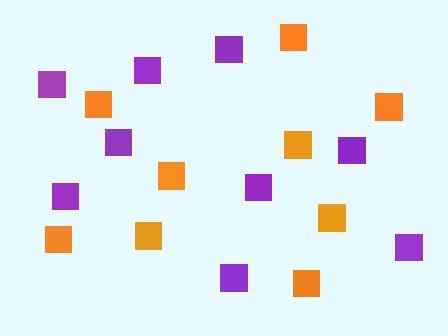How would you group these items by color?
There are 2 groups: one group of purple squares (9) and one group of orange squares (9).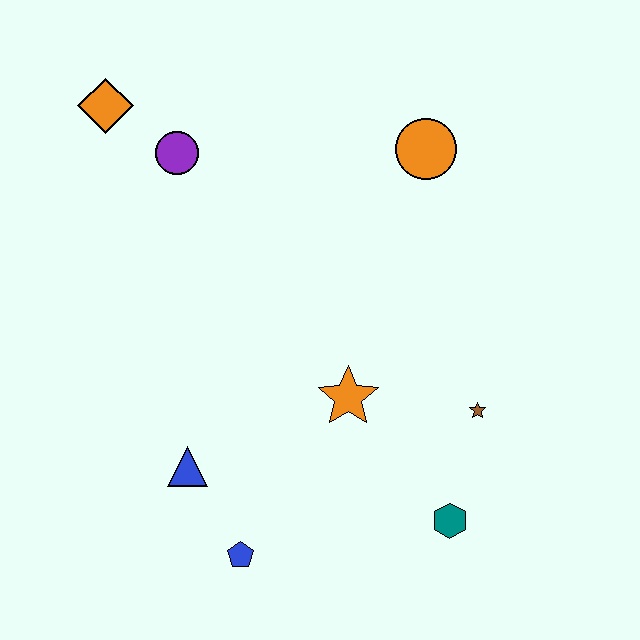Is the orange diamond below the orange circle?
No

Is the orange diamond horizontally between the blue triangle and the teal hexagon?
No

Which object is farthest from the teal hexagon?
The orange diamond is farthest from the teal hexagon.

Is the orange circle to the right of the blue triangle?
Yes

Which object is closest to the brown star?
The teal hexagon is closest to the brown star.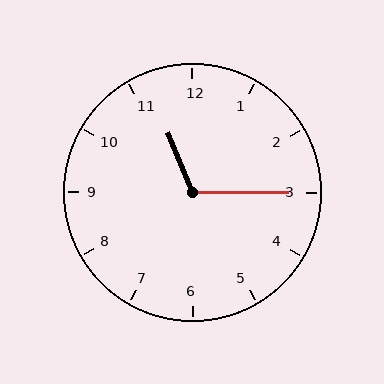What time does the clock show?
11:15.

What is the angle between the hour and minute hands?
Approximately 112 degrees.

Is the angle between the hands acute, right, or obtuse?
It is obtuse.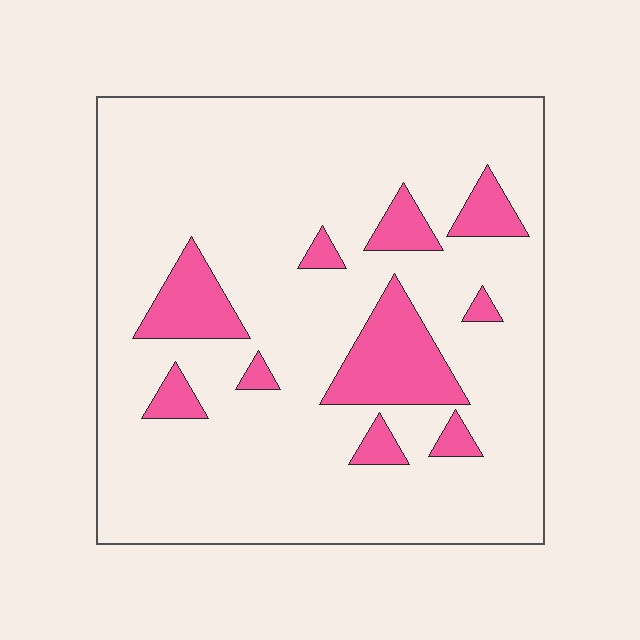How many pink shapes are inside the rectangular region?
10.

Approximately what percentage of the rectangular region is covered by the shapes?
Approximately 15%.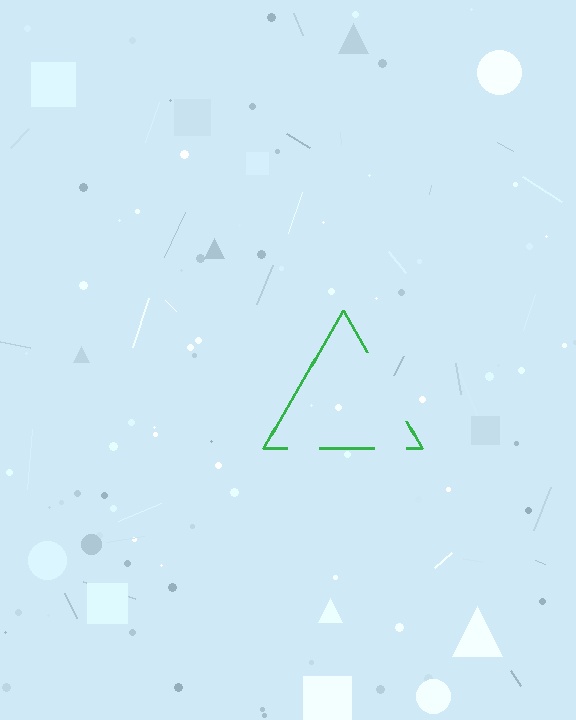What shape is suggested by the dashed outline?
The dashed outline suggests a triangle.